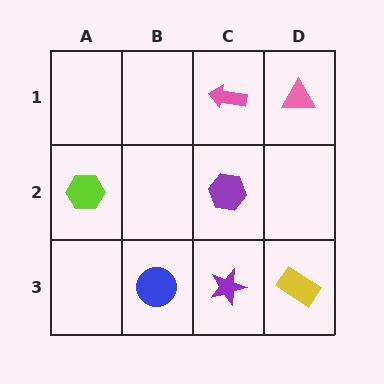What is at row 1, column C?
A pink arrow.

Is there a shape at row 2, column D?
No, that cell is empty.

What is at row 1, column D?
A pink triangle.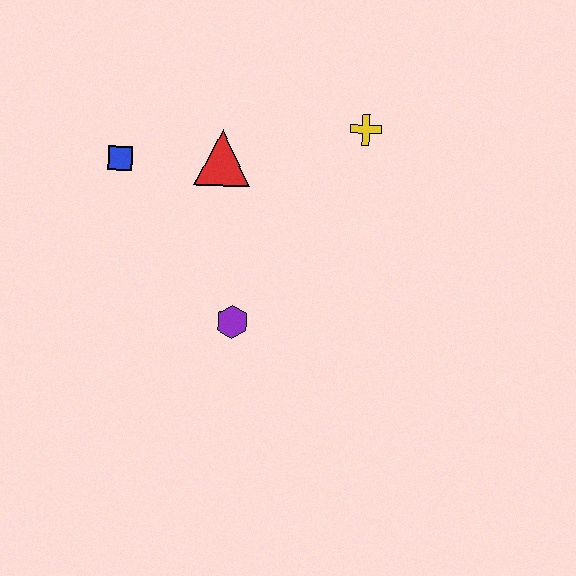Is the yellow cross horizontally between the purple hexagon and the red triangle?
No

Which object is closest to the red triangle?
The blue square is closest to the red triangle.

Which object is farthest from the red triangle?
The purple hexagon is farthest from the red triangle.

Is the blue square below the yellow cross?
Yes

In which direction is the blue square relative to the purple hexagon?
The blue square is above the purple hexagon.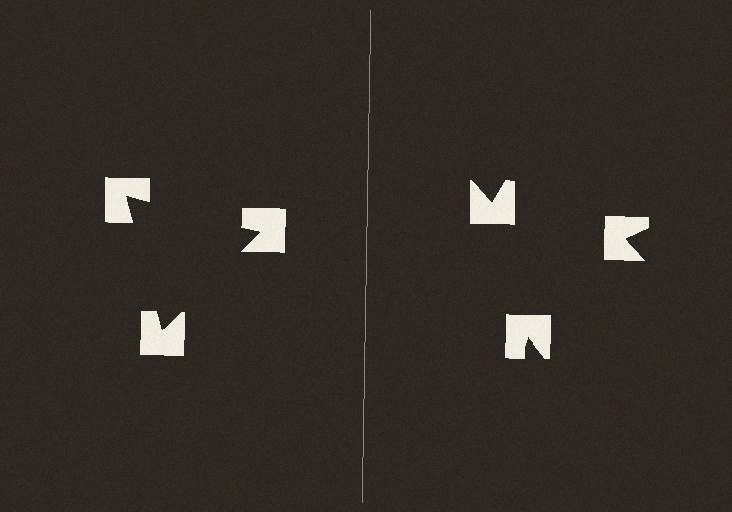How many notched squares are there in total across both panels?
6 — 3 on each side.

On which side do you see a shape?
An illusory triangle appears on the left side. On the right side the wedge cuts are rotated, so no coherent shape forms.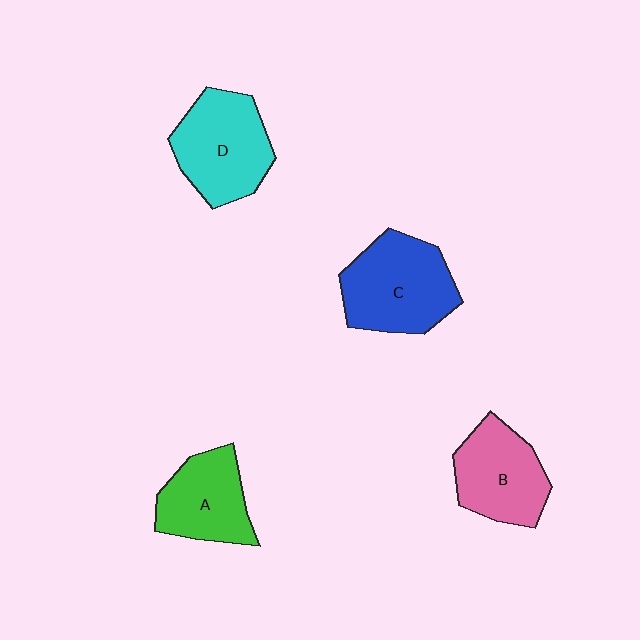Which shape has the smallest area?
Shape A (green).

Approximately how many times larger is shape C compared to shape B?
Approximately 1.2 times.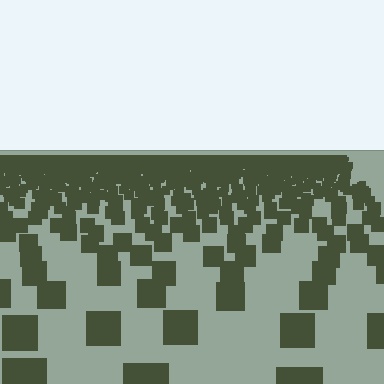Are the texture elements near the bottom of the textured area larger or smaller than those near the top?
Larger. Near the bottom, elements are closer to the viewer and appear at a bigger on-screen size.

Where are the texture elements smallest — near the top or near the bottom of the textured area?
Near the top.